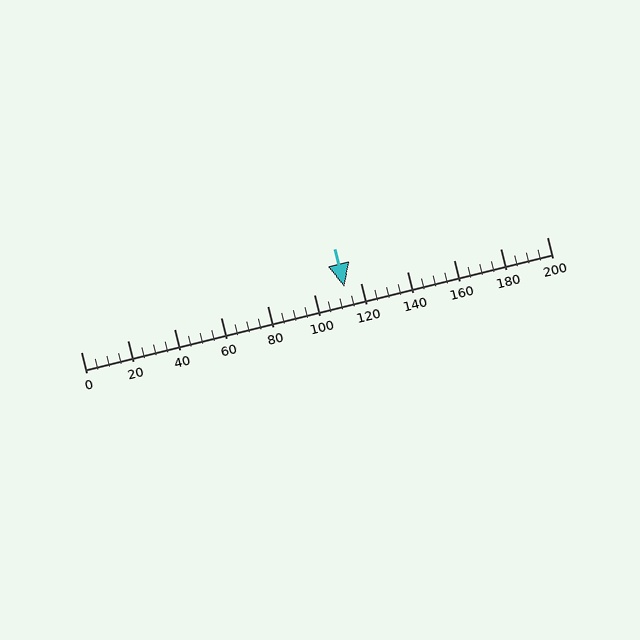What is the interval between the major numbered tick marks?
The major tick marks are spaced 20 units apart.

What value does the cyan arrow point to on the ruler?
The cyan arrow points to approximately 113.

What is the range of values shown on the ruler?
The ruler shows values from 0 to 200.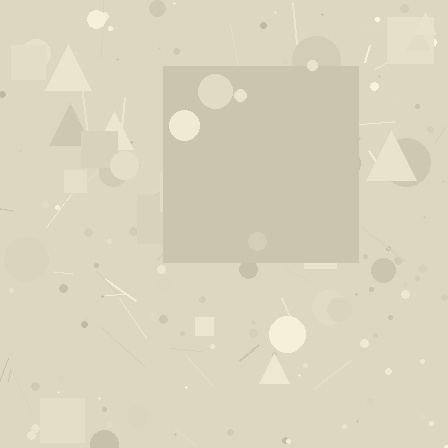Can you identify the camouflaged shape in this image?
The camouflaged shape is a square.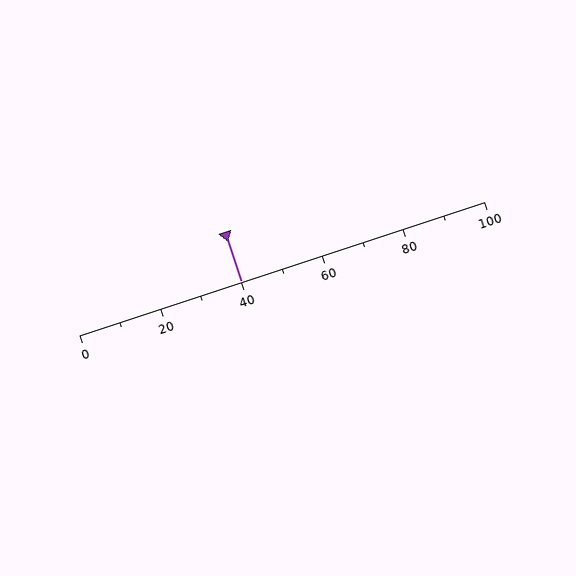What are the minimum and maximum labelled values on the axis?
The axis runs from 0 to 100.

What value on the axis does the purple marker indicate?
The marker indicates approximately 40.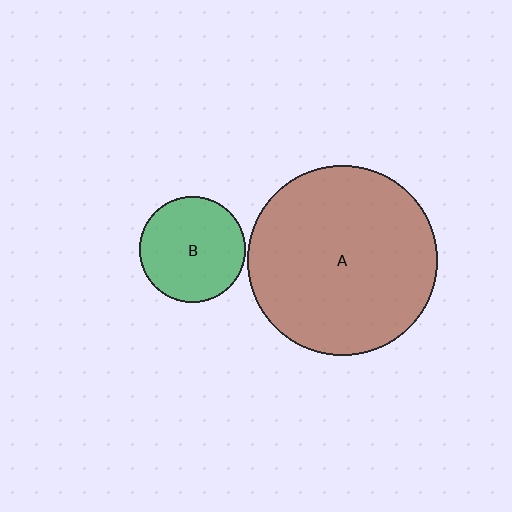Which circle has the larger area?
Circle A (brown).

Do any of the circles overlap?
No, none of the circles overlap.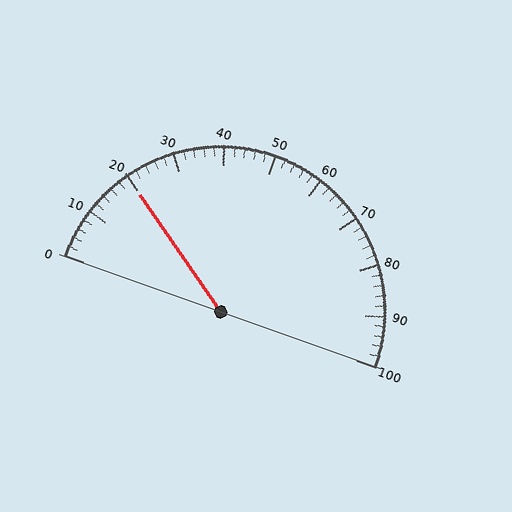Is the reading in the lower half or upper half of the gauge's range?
The reading is in the lower half of the range (0 to 100).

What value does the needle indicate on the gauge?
The needle indicates approximately 20.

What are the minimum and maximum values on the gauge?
The gauge ranges from 0 to 100.